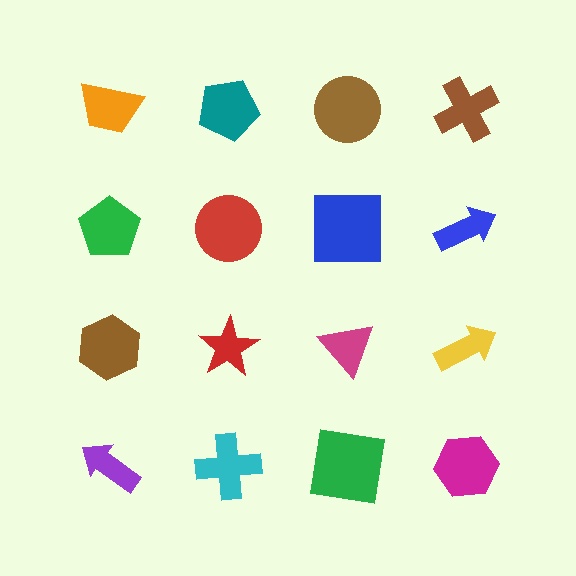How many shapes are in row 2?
4 shapes.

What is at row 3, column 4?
A yellow arrow.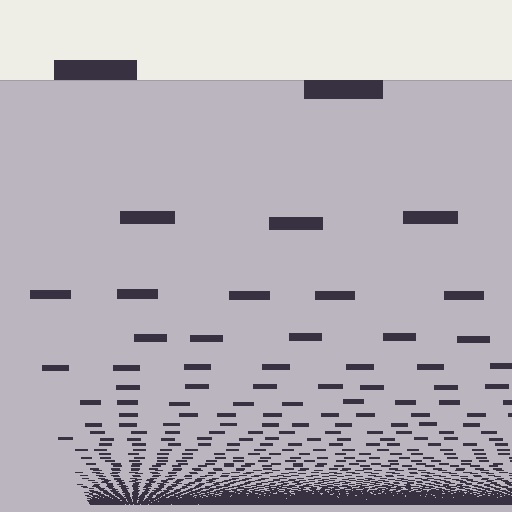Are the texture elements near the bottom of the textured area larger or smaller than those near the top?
Smaller. The gradient is inverted — elements near the bottom are smaller and denser.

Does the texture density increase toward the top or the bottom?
Density increases toward the bottom.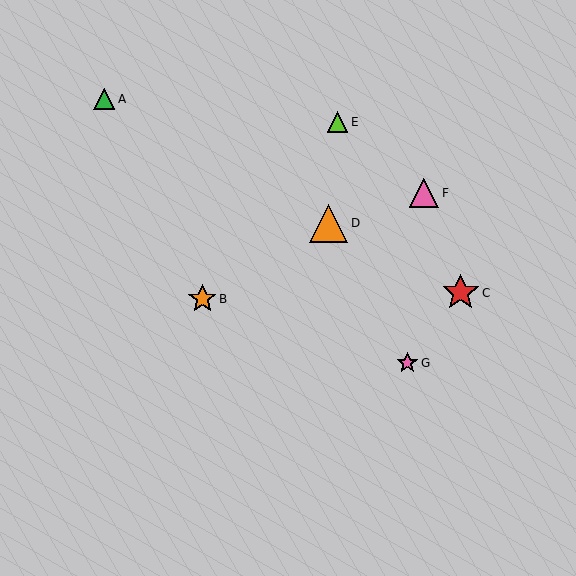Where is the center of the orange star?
The center of the orange star is at (202, 299).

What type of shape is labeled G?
Shape G is a pink star.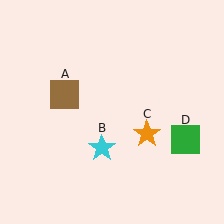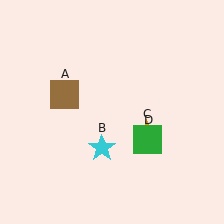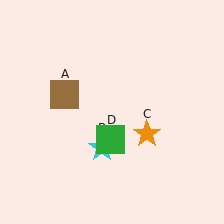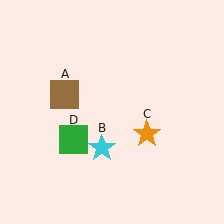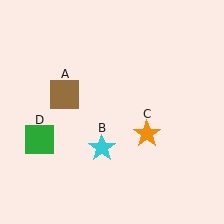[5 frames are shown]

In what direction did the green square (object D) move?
The green square (object D) moved left.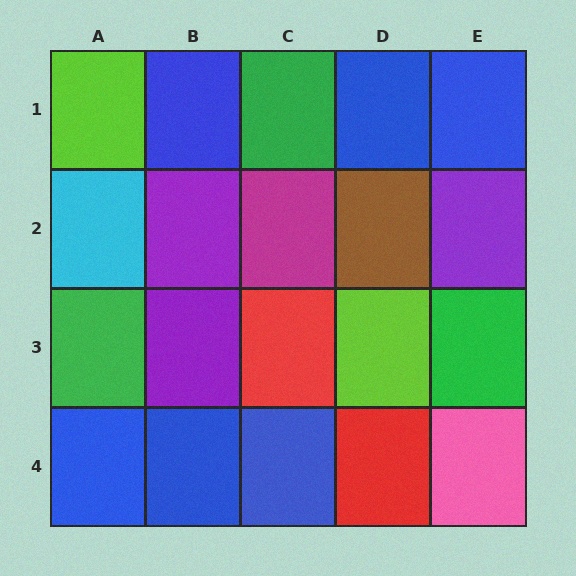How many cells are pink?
1 cell is pink.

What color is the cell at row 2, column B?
Purple.